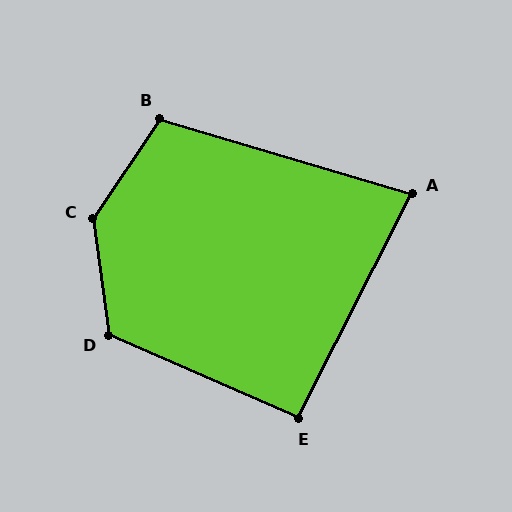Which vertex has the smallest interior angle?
A, at approximately 80 degrees.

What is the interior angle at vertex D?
Approximately 121 degrees (obtuse).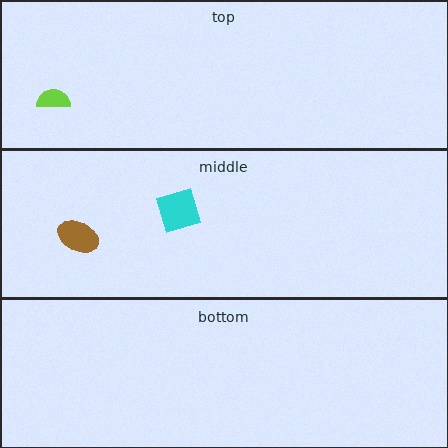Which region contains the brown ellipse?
The middle region.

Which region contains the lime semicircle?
The top region.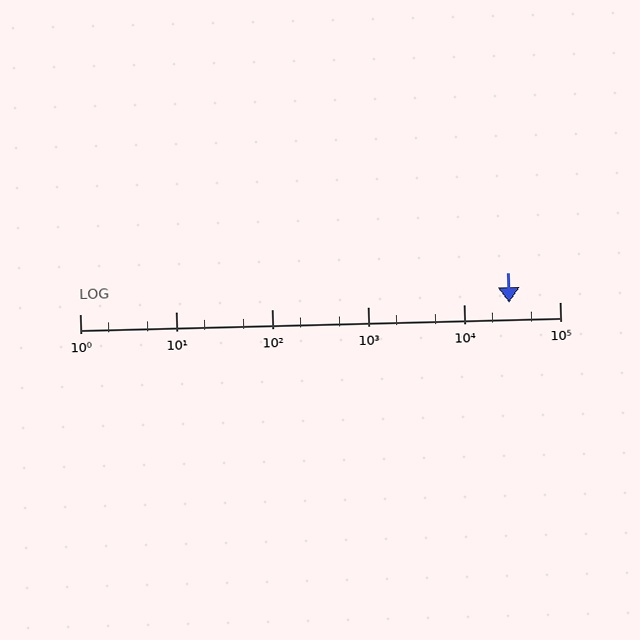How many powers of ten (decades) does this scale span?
The scale spans 5 decades, from 1 to 100000.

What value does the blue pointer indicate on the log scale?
The pointer indicates approximately 30000.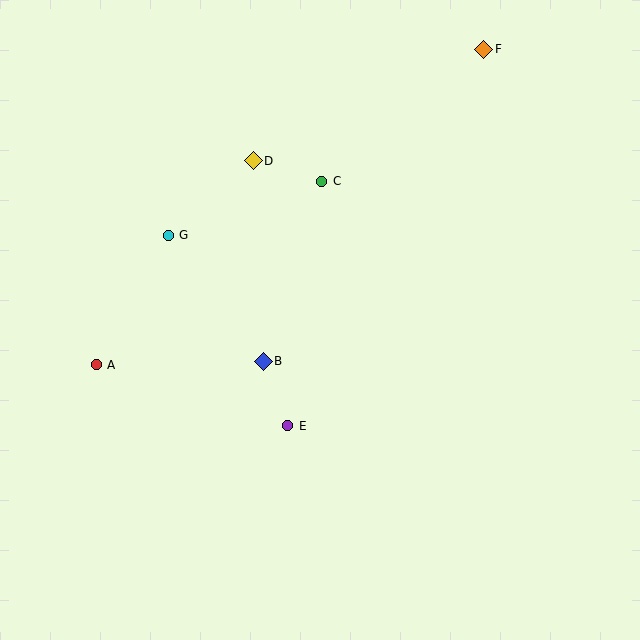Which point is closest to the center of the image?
Point B at (263, 361) is closest to the center.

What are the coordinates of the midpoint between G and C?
The midpoint between G and C is at (245, 208).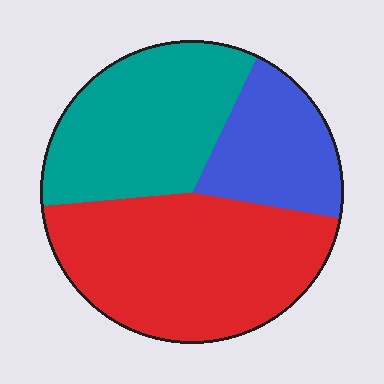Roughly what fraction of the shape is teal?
Teal takes up about one third (1/3) of the shape.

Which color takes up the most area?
Red, at roughly 45%.